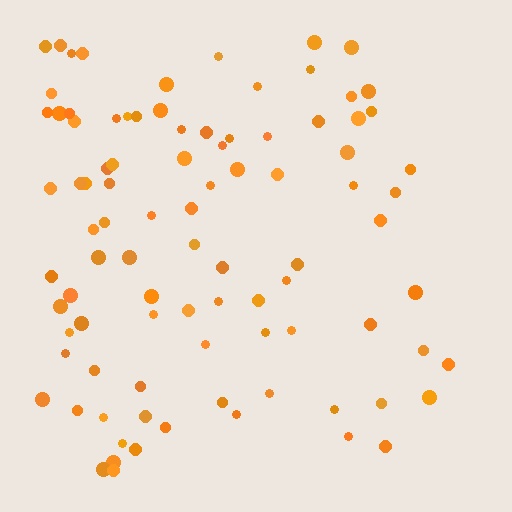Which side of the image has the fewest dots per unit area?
The right.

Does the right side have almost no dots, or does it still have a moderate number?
Still a moderate number, just noticeably fewer than the left.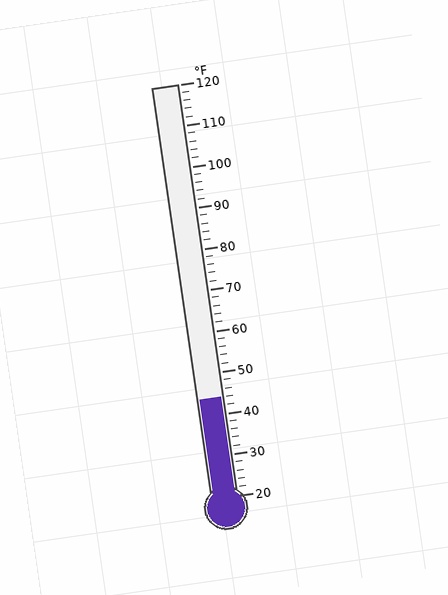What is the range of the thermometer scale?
The thermometer scale ranges from 20°F to 120°F.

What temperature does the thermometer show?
The thermometer shows approximately 44°F.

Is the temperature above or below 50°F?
The temperature is below 50°F.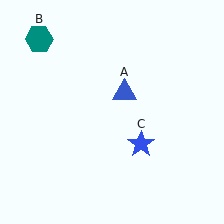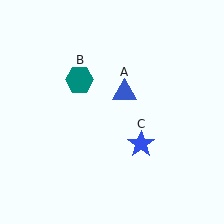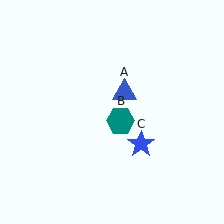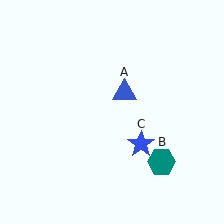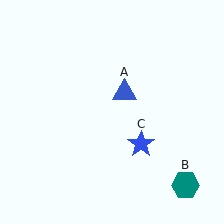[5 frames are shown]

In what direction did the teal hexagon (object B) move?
The teal hexagon (object B) moved down and to the right.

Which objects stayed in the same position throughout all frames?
Blue triangle (object A) and blue star (object C) remained stationary.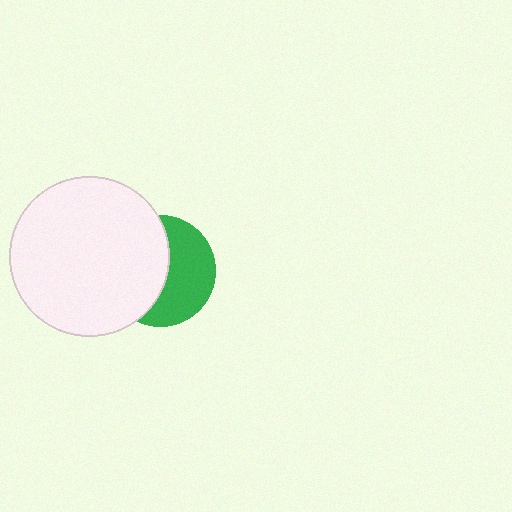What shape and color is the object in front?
The object in front is a white circle.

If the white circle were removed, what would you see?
You would see the complete green circle.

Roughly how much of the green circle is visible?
About half of it is visible (roughly 49%).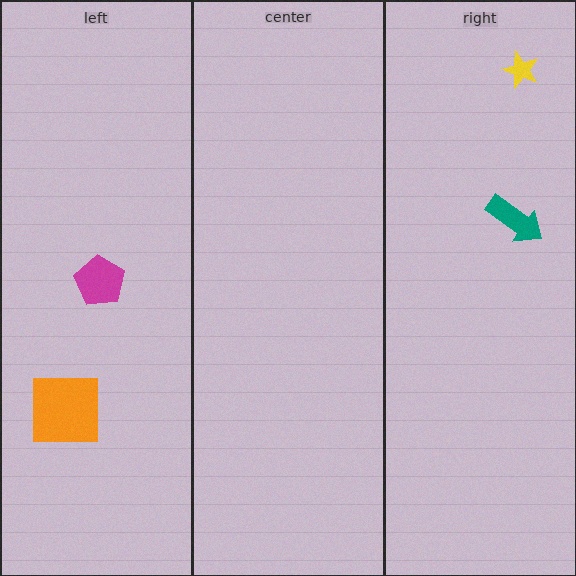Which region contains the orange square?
The left region.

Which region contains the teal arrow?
The right region.